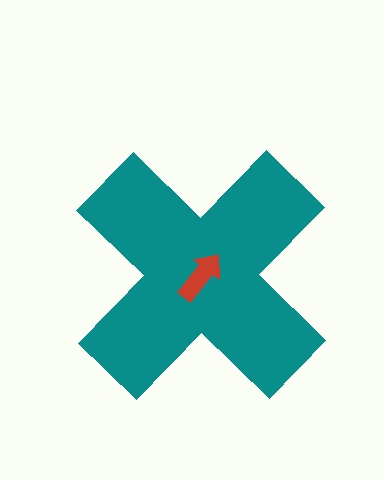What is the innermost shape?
The red arrow.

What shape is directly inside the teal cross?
The red arrow.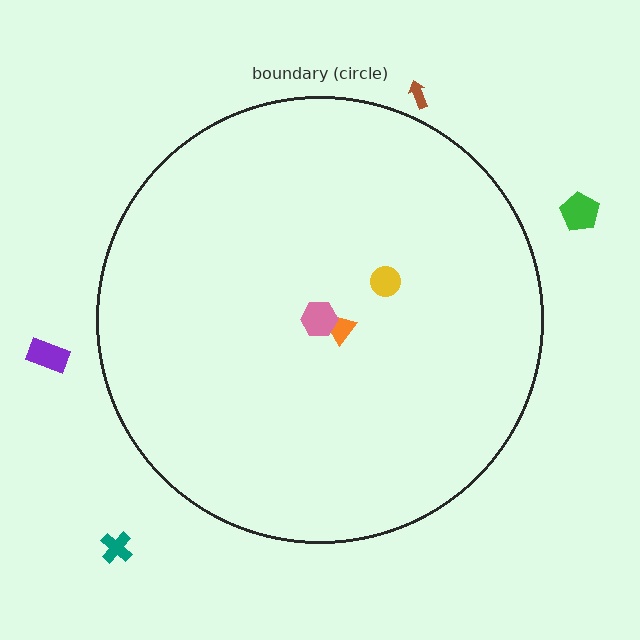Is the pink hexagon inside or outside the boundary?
Inside.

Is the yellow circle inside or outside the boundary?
Inside.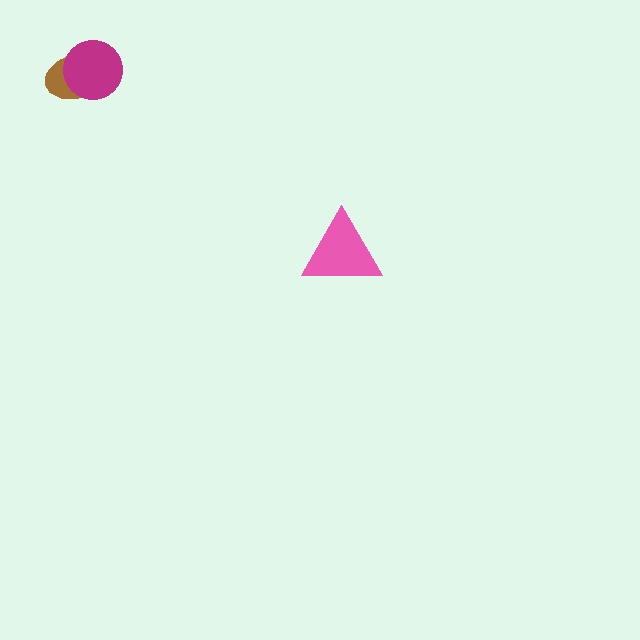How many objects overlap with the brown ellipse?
1 object overlaps with the brown ellipse.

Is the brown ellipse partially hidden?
Yes, it is partially covered by another shape.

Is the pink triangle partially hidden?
No, no other shape covers it.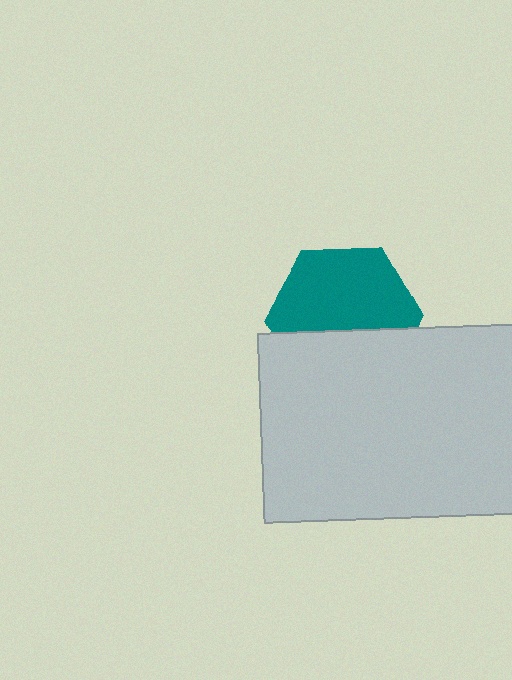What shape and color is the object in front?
The object in front is a light gray rectangle.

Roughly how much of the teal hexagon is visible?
About half of it is visible (roughly 61%).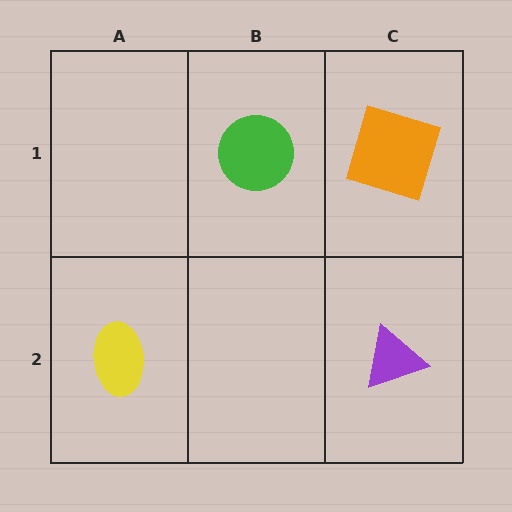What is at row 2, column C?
A purple triangle.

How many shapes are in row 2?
2 shapes.